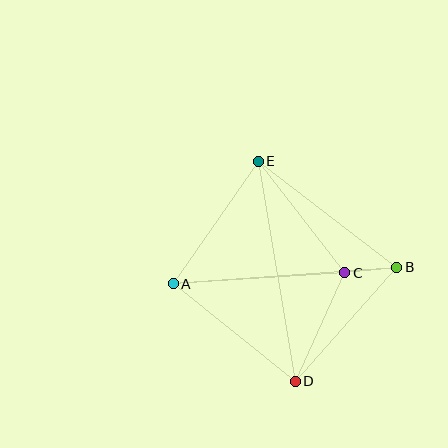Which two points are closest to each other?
Points B and C are closest to each other.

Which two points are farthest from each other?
Points A and B are farthest from each other.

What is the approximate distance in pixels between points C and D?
The distance between C and D is approximately 119 pixels.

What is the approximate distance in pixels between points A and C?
The distance between A and C is approximately 172 pixels.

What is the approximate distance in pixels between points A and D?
The distance between A and D is approximately 156 pixels.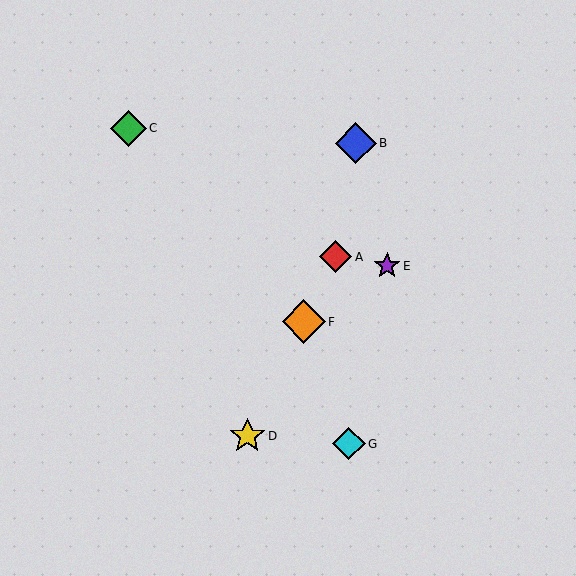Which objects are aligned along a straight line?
Objects A, D, F are aligned along a straight line.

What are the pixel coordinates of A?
Object A is at (336, 257).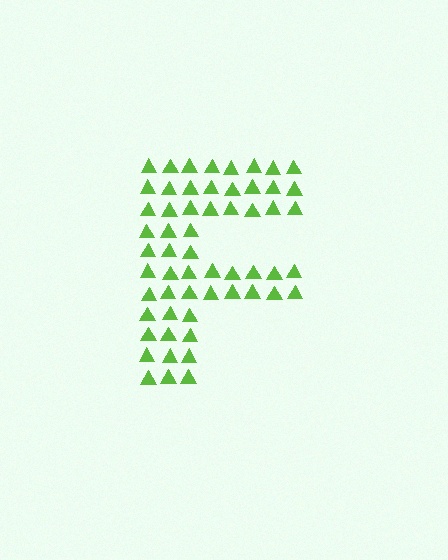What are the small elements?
The small elements are triangles.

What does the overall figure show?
The overall figure shows the letter F.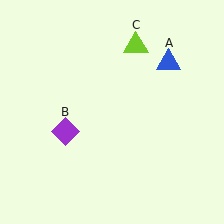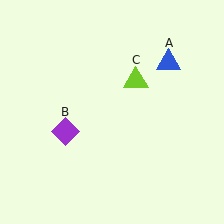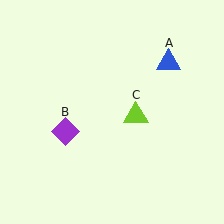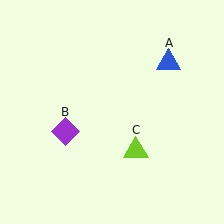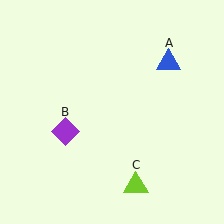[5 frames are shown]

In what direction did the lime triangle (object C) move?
The lime triangle (object C) moved down.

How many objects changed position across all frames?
1 object changed position: lime triangle (object C).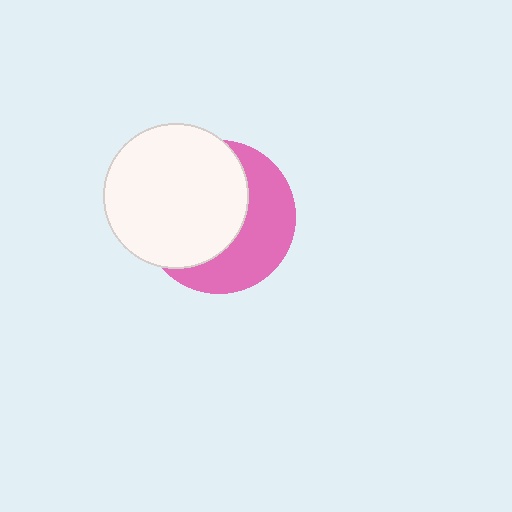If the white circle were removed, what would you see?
You would see the complete pink circle.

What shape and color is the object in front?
The object in front is a white circle.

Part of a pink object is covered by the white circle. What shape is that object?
It is a circle.